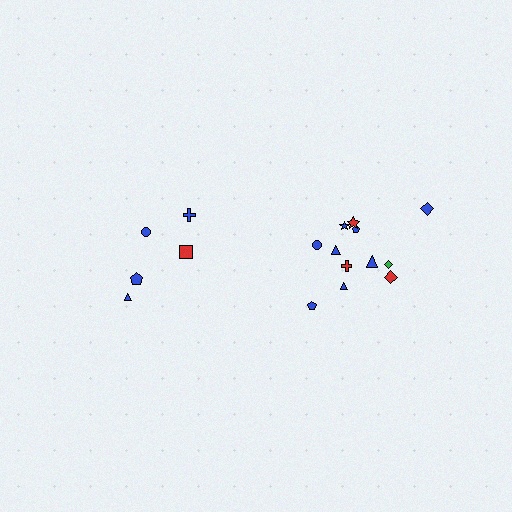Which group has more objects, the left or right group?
The right group.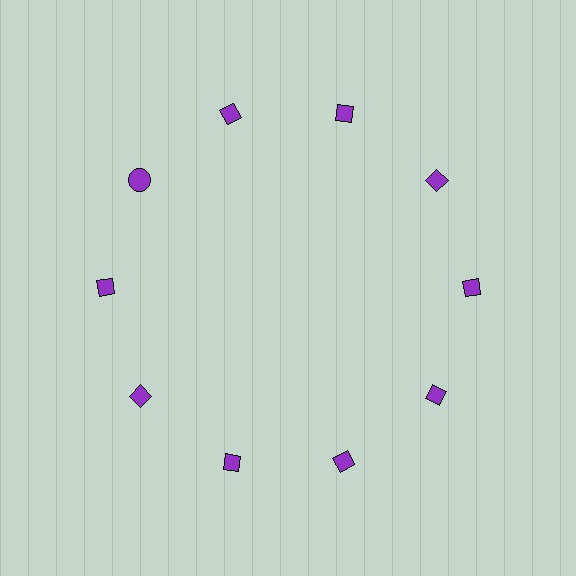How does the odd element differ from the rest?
It has a different shape: circle instead of diamond.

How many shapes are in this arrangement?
There are 10 shapes arranged in a ring pattern.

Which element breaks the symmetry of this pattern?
The purple circle at roughly the 10 o'clock position breaks the symmetry. All other shapes are purple diamonds.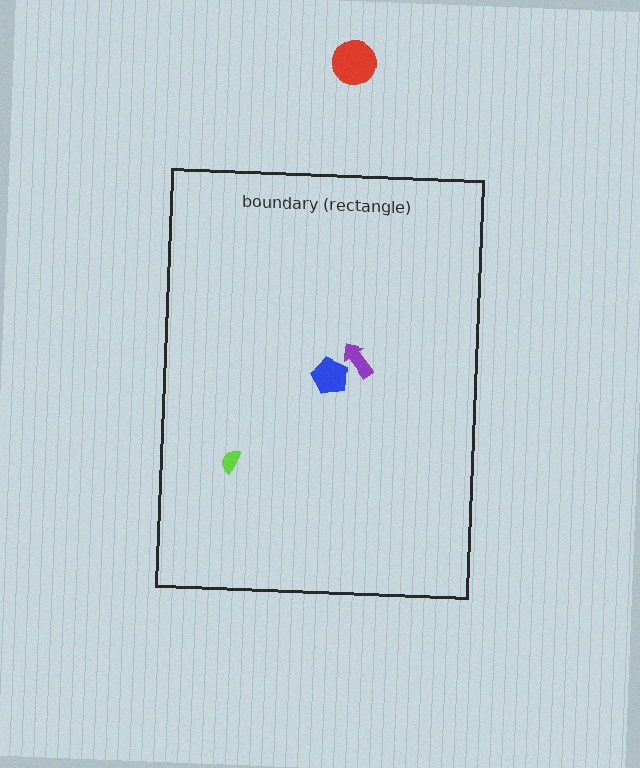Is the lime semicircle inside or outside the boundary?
Inside.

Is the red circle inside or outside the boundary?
Outside.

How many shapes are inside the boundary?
3 inside, 1 outside.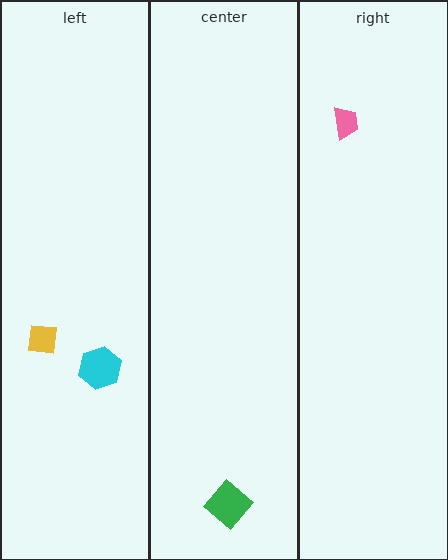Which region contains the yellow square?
The left region.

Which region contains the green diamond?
The center region.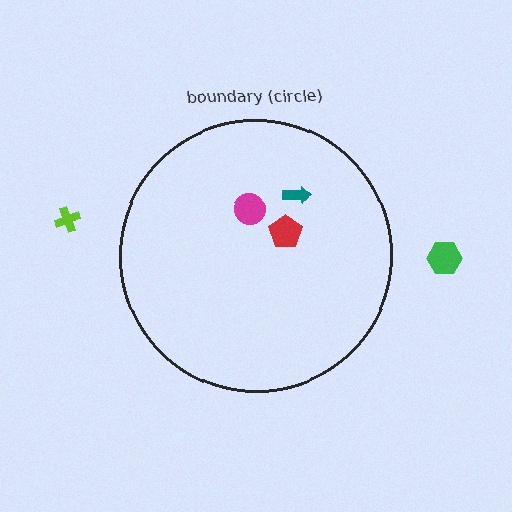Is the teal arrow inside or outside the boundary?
Inside.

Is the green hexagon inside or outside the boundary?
Outside.